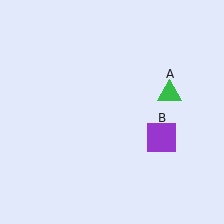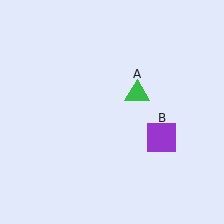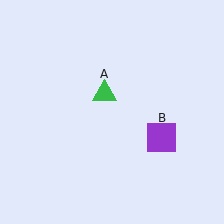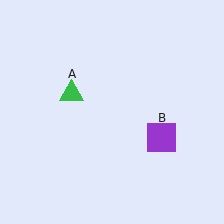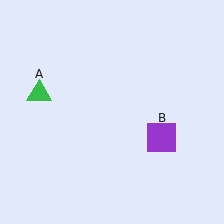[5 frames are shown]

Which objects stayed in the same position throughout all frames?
Purple square (object B) remained stationary.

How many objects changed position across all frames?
1 object changed position: green triangle (object A).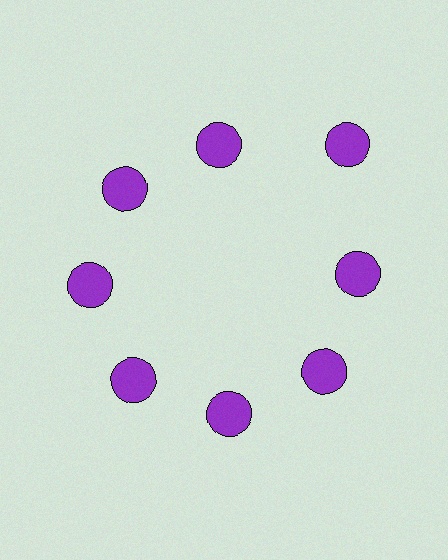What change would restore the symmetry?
The symmetry would be restored by moving it inward, back onto the ring so that all 8 circles sit at equal angles and equal distance from the center.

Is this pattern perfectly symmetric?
No. The 8 purple circles are arranged in a ring, but one element near the 2 o'clock position is pushed outward from the center, breaking the 8-fold rotational symmetry.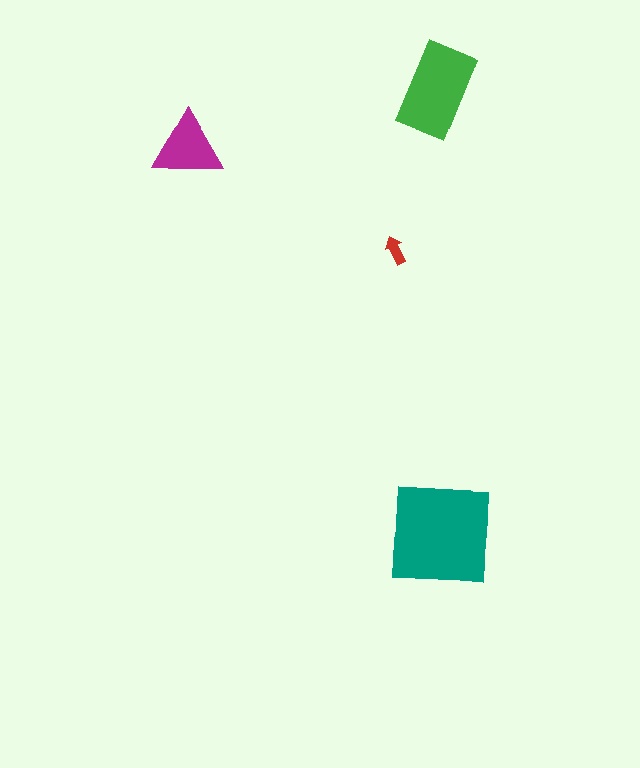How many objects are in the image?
There are 4 objects in the image.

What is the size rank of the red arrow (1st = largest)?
4th.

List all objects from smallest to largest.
The red arrow, the magenta triangle, the green rectangle, the teal square.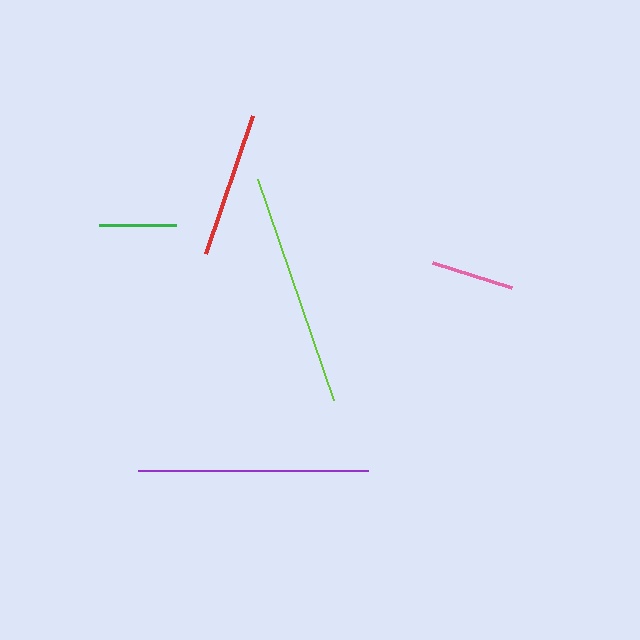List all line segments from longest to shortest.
From longest to shortest: lime, purple, red, pink, green.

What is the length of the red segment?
The red segment is approximately 146 pixels long.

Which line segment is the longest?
The lime line is the longest at approximately 234 pixels.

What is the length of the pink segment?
The pink segment is approximately 83 pixels long.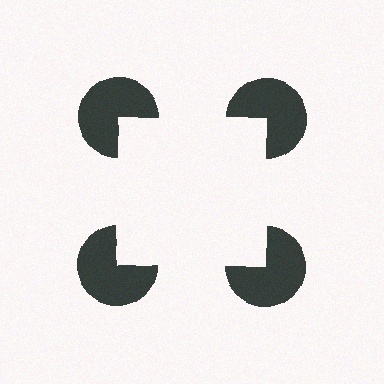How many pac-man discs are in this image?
There are 4 — one at each vertex of the illusory square.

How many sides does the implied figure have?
4 sides.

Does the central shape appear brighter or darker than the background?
It typically appears slightly brighter than the background, even though no actual brightness change is drawn.